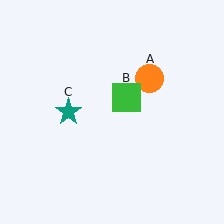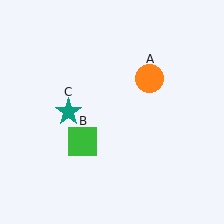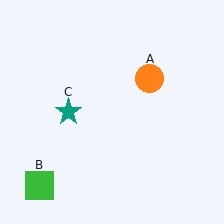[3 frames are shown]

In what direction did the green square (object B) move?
The green square (object B) moved down and to the left.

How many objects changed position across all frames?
1 object changed position: green square (object B).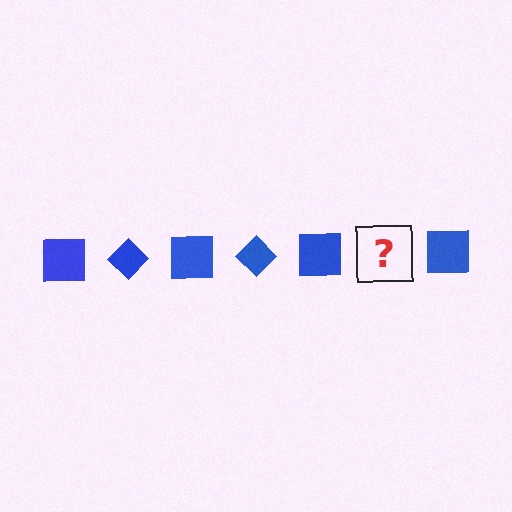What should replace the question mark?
The question mark should be replaced with a blue diamond.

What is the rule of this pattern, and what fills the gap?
The rule is that the pattern cycles through square, diamond shapes in blue. The gap should be filled with a blue diamond.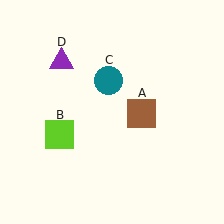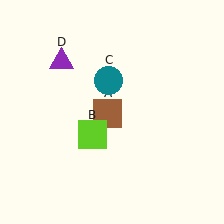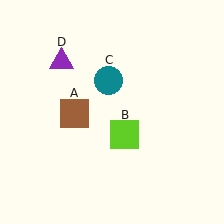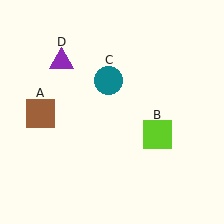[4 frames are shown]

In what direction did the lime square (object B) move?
The lime square (object B) moved right.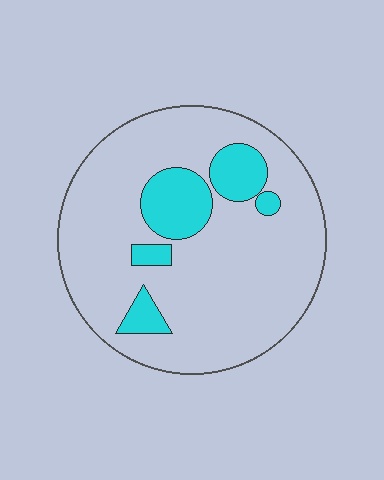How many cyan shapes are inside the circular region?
5.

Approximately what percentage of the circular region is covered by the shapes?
Approximately 15%.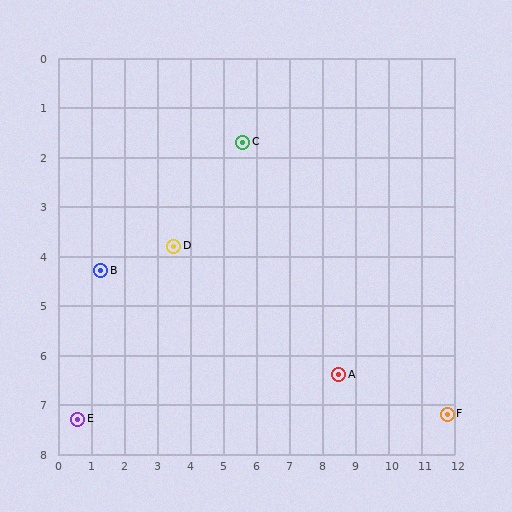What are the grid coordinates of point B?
Point B is at approximately (1.3, 4.3).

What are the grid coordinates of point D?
Point D is at approximately (3.5, 3.8).